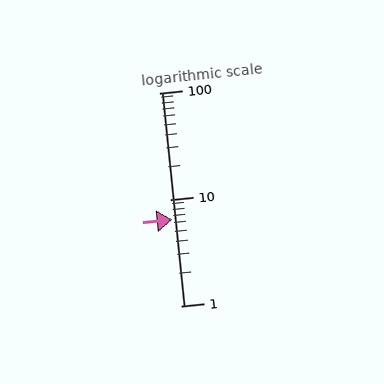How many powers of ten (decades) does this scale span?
The scale spans 2 decades, from 1 to 100.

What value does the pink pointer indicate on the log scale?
The pointer indicates approximately 6.4.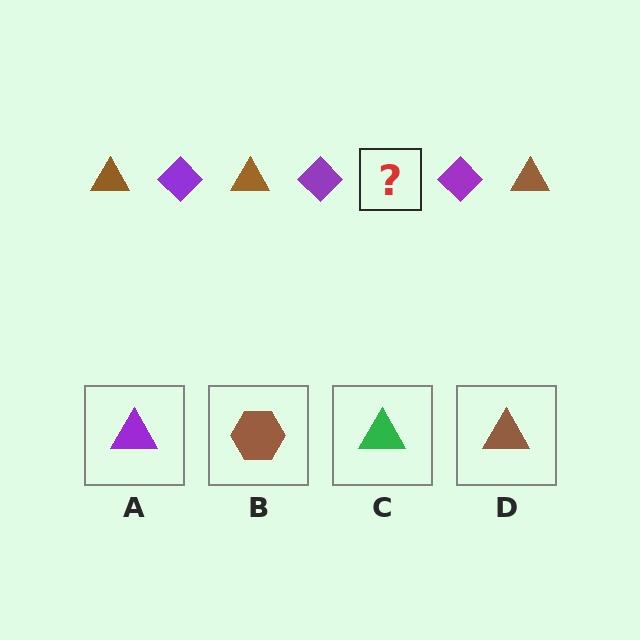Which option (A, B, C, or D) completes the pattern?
D.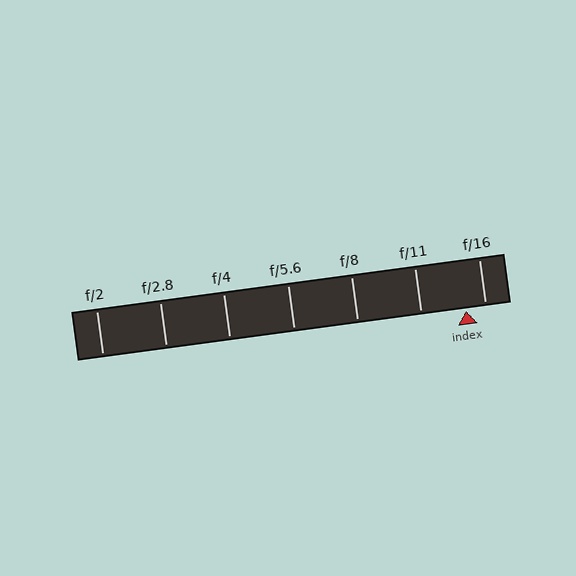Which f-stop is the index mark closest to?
The index mark is closest to f/16.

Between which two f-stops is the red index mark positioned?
The index mark is between f/11 and f/16.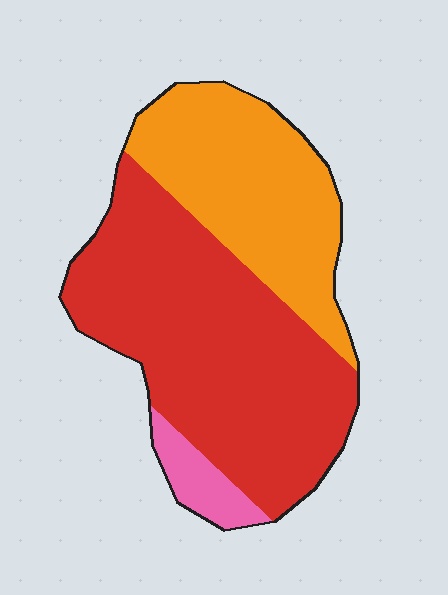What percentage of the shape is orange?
Orange covers 35% of the shape.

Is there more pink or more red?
Red.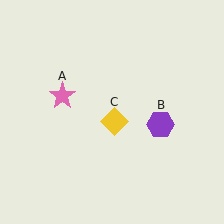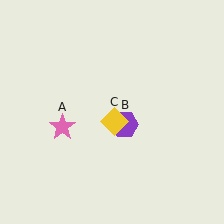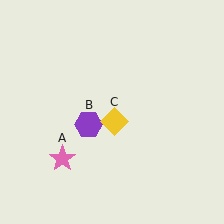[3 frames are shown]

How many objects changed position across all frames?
2 objects changed position: pink star (object A), purple hexagon (object B).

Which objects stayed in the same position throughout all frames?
Yellow diamond (object C) remained stationary.